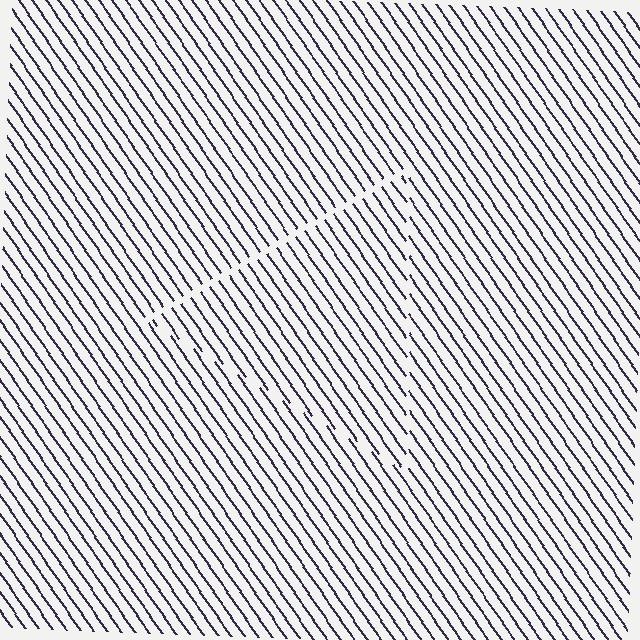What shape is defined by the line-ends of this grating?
An illusory triangle. The interior of the shape contains the same grating, shifted by half a period — the contour is defined by the phase discontinuity where line-ends from the inner and outer gratings abut.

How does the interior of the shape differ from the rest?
The interior of the shape contains the same grating, shifted by half a period — the contour is defined by the phase discontinuity where line-ends from the inner and outer gratings abut.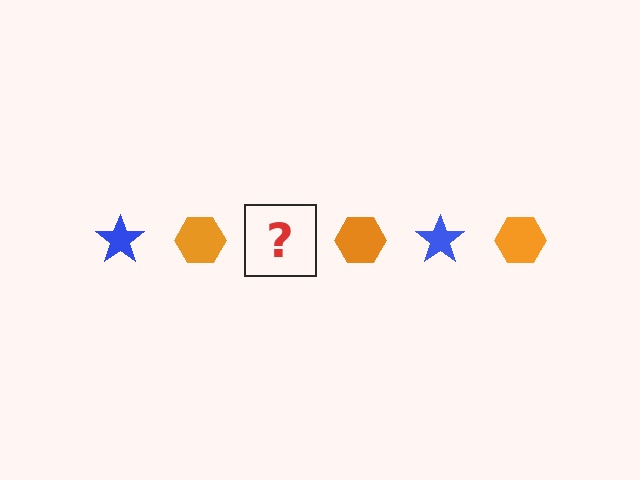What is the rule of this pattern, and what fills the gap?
The rule is that the pattern alternates between blue star and orange hexagon. The gap should be filled with a blue star.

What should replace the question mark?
The question mark should be replaced with a blue star.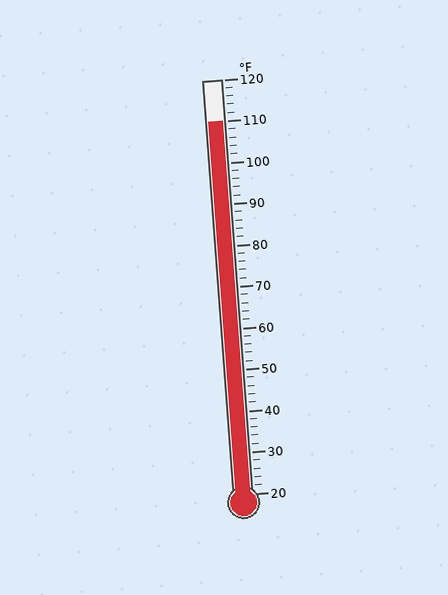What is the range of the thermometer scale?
The thermometer scale ranges from 20°F to 120°F.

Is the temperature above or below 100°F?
The temperature is above 100°F.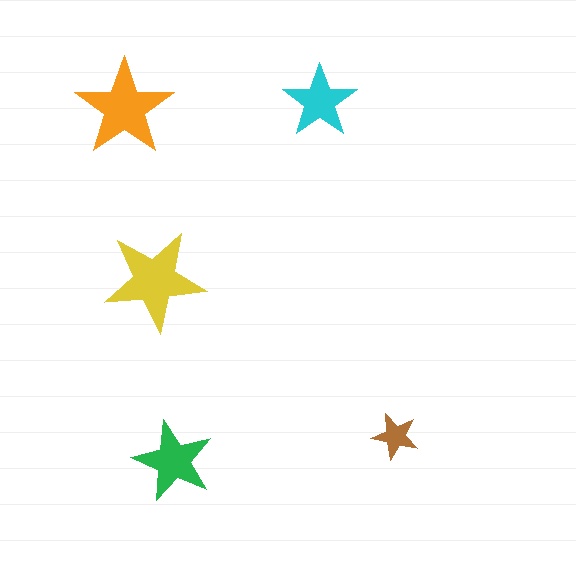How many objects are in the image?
There are 5 objects in the image.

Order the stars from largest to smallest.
the yellow one, the orange one, the green one, the cyan one, the brown one.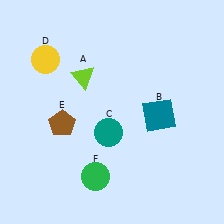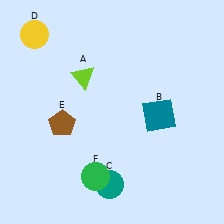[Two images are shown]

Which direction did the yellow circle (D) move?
The yellow circle (D) moved up.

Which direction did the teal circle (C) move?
The teal circle (C) moved down.